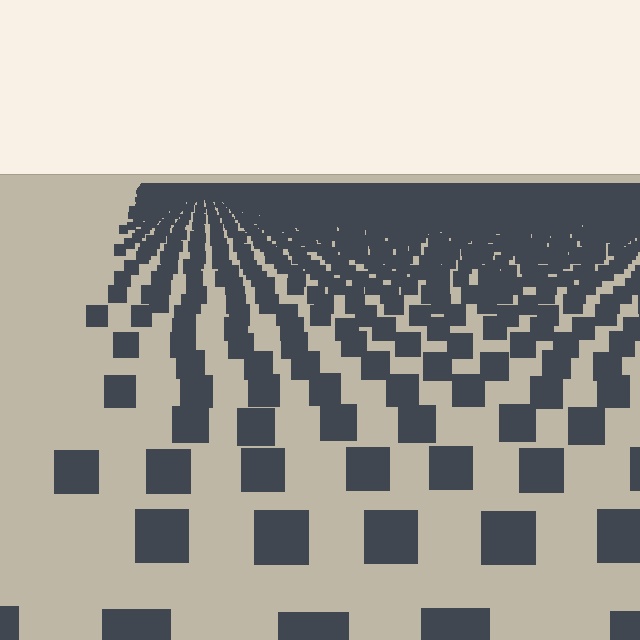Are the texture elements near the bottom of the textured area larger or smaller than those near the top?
Larger. Near the bottom, elements are closer to the viewer and appear at a bigger on-screen size.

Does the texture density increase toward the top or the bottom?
Density increases toward the top.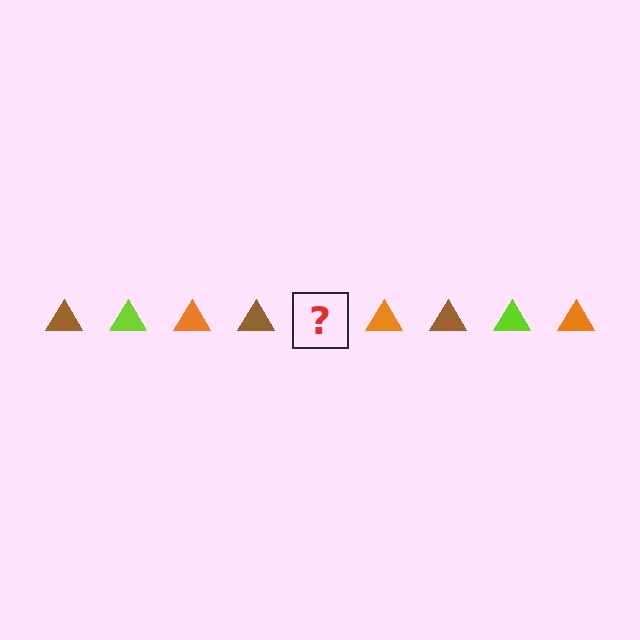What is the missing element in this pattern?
The missing element is a lime triangle.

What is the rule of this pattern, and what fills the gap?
The rule is that the pattern cycles through brown, lime, orange triangles. The gap should be filled with a lime triangle.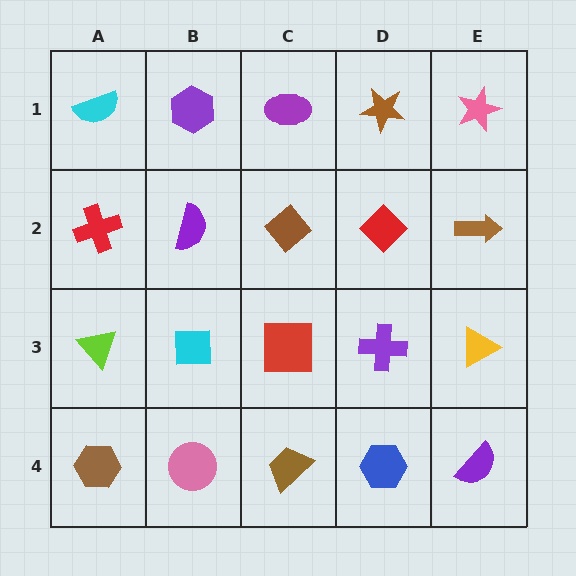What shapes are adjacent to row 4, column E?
A yellow triangle (row 3, column E), a blue hexagon (row 4, column D).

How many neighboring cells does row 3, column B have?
4.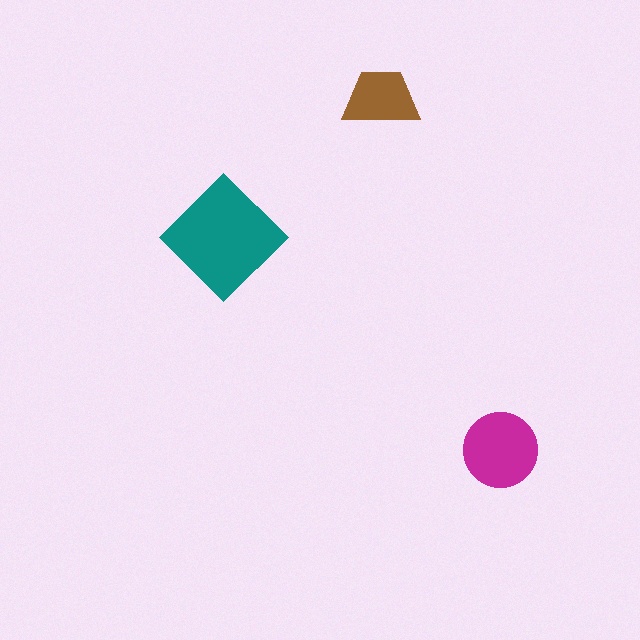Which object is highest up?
The brown trapezoid is topmost.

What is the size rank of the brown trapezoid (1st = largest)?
3rd.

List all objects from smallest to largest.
The brown trapezoid, the magenta circle, the teal diamond.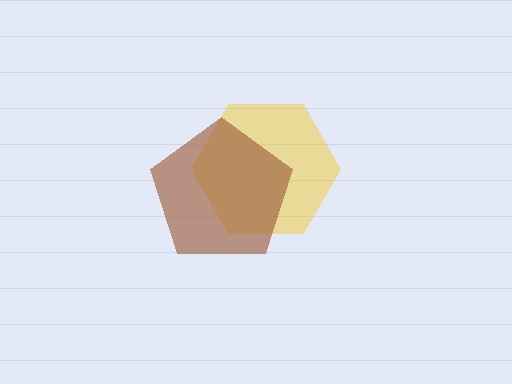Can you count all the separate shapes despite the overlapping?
Yes, there are 2 separate shapes.